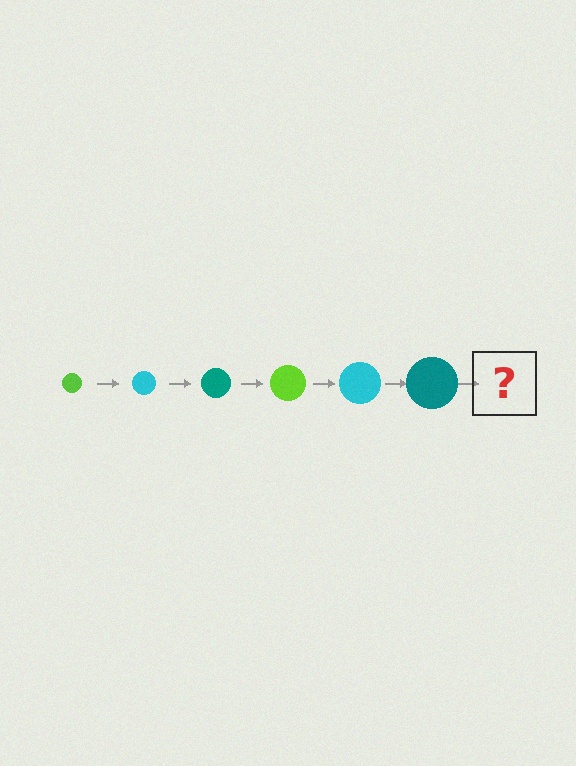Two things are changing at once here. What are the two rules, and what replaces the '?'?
The two rules are that the circle grows larger each step and the color cycles through lime, cyan, and teal. The '?' should be a lime circle, larger than the previous one.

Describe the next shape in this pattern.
It should be a lime circle, larger than the previous one.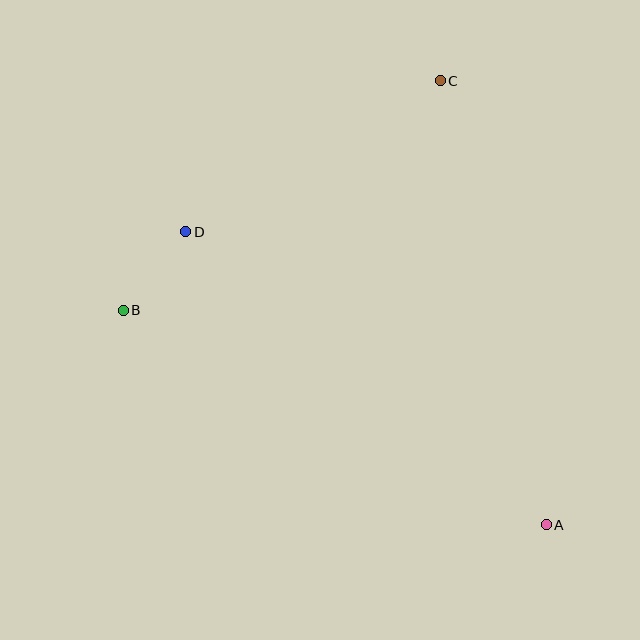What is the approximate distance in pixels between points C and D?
The distance between C and D is approximately 296 pixels.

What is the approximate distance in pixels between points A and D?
The distance between A and D is approximately 464 pixels.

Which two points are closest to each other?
Points B and D are closest to each other.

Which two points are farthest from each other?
Points A and B are farthest from each other.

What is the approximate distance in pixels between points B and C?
The distance between B and C is approximately 391 pixels.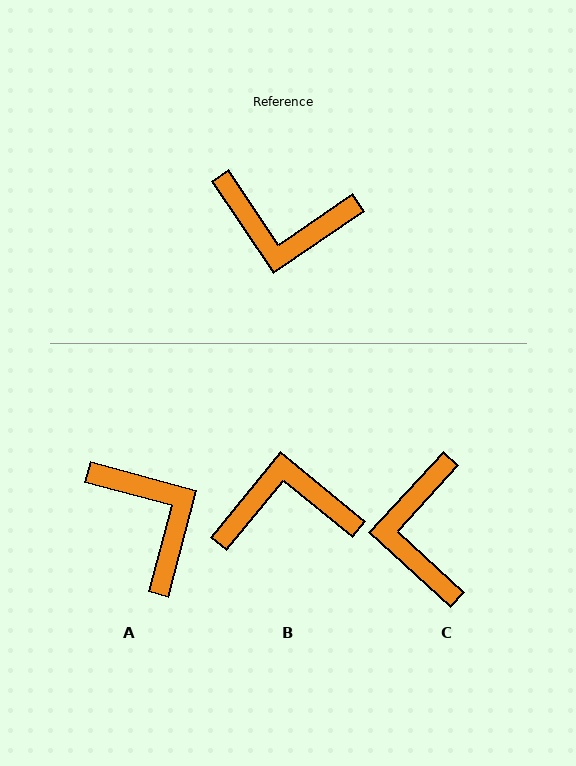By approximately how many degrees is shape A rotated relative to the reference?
Approximately 131 degrees counter-clockwise.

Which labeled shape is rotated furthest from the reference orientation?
B, about 163 degrees away.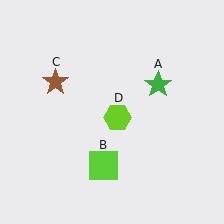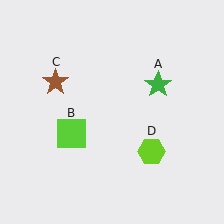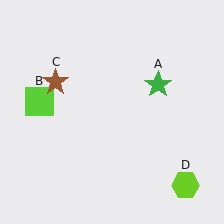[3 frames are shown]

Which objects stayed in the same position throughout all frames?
Green star (object A) and brown star (object C) remained stationary.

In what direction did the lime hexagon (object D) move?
The lime hexagon (object D) moved down and to the right.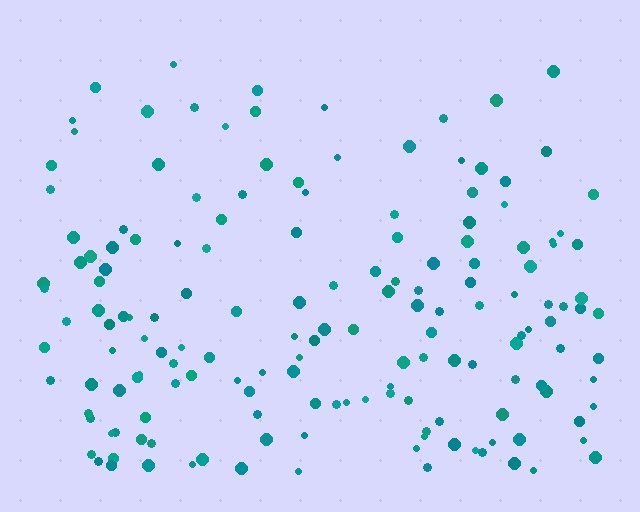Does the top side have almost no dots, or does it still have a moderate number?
Still a moderate number, just noticeably fewer than the bottom.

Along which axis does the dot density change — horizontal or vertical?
Vertical.